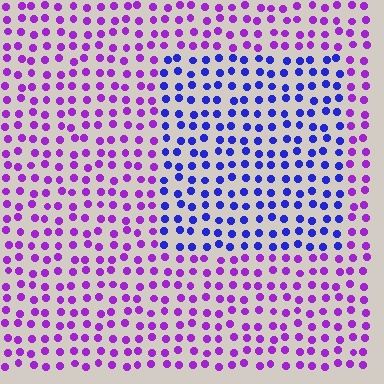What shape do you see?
I see a rectangle.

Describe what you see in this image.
The image is filled with small purple elements in a uniform arrangement. A rectangle-shaped region is visible where the elements are tinted to a slightly different hue, forming a subtle color boundary.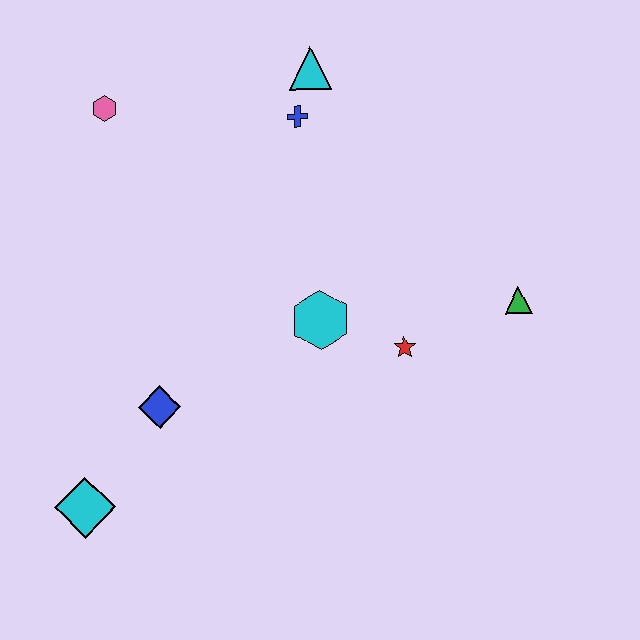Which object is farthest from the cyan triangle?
The cyan diamond is farthest from the cyan triangle.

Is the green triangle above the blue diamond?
Yes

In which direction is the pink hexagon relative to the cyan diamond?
The pink hexagon is above the cyan diamond.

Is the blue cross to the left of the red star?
Yes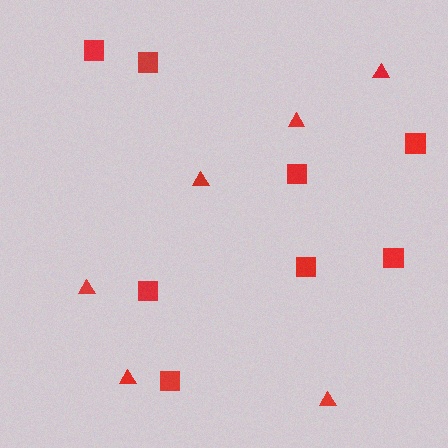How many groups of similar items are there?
There are 2 groups: one group of squares (8) and one group of triangles (6).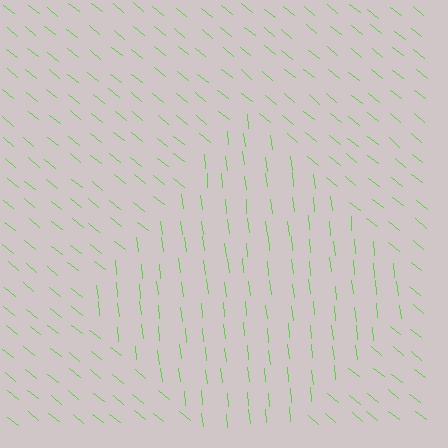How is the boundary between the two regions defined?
The boundary is defined purely by a change in line orientation (approximately 45 degrees difference). All lines are the same color and thickness.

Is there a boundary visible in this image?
Yes, there is a texture boundary formed by a change in line orientation.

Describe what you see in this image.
The image is filled with small lime line segments. A diamond region in the image has lines oriented differently from the surrounding lines, creating a visible texture boundary.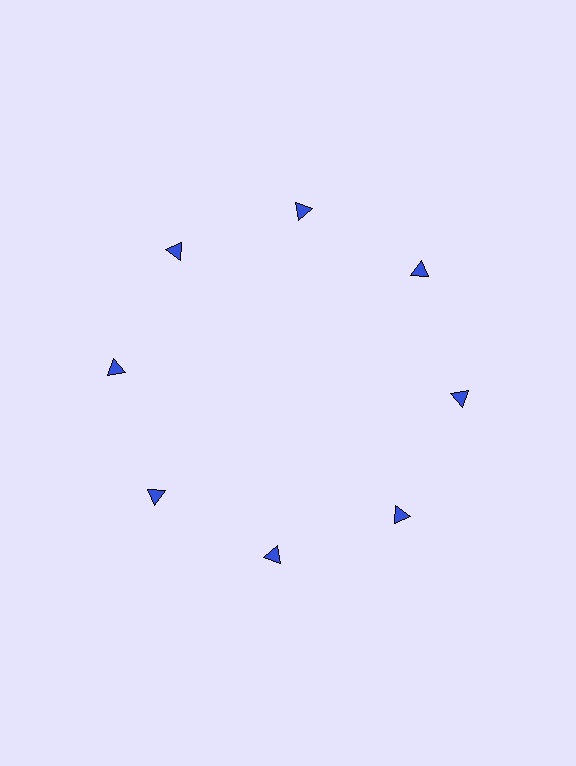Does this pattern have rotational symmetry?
Yes, this pattern has 8-fold rotational symmetry. It looks the same after rotating 45 degrees around the center.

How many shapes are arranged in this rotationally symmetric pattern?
There are 8 shapes, arranged in 8 groups of 1.